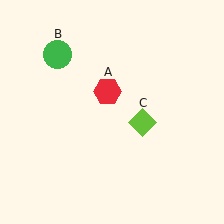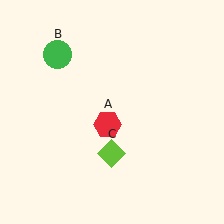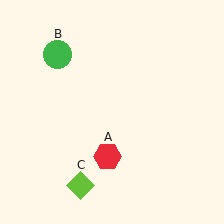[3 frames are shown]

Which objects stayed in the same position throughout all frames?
Green circle (object B) remained stationary.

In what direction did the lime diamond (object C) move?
The lime diamond (object C) moved down and to the left.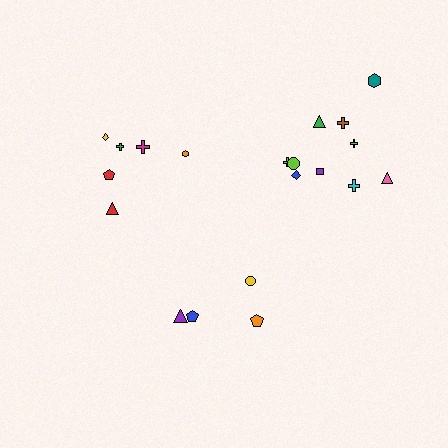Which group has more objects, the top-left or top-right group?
The top-right group.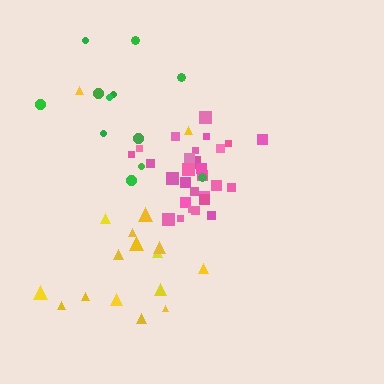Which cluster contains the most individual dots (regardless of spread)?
Pink (28).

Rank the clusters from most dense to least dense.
pink, yellow, green.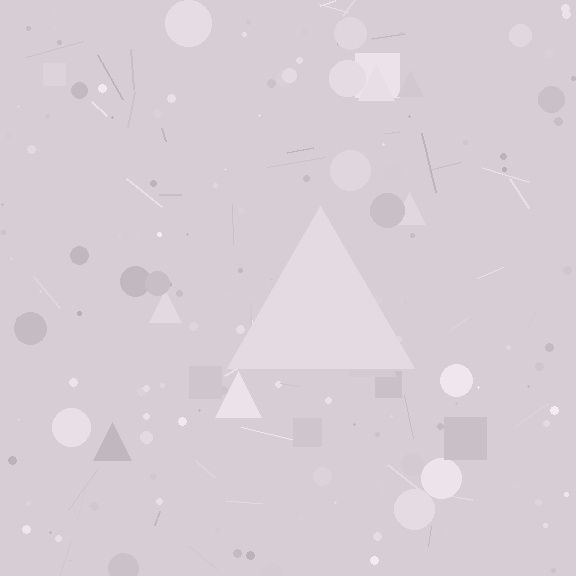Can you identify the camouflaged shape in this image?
The camouflaged shape is a triangle.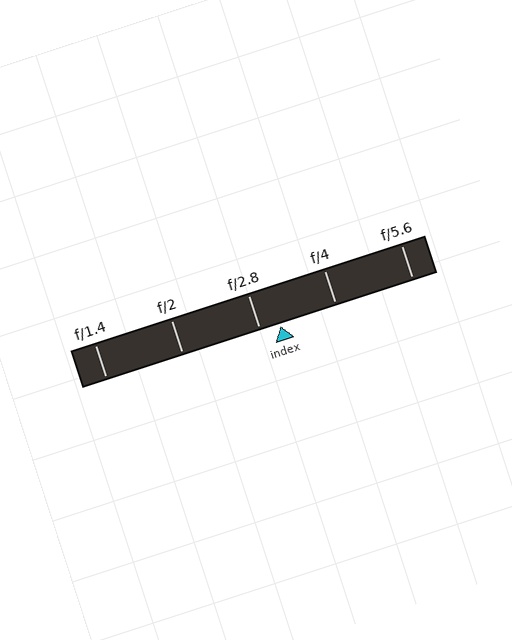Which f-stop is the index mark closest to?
The index mark is closest to f/2.8.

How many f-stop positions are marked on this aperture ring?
There are 5 f-stop positions marked.